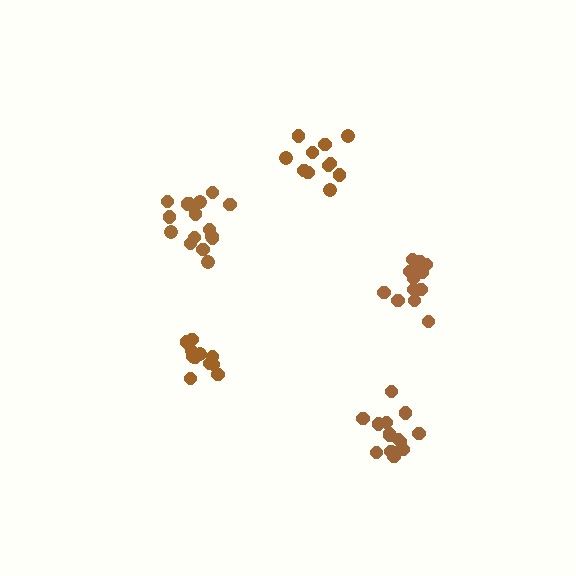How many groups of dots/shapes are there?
There are 5 groups.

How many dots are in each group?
Group 1: 15 dots, Group 2: 11 dots, Group 3: 16 dots, Group 4: 13 dots, Group 5: 11 dots (66 total).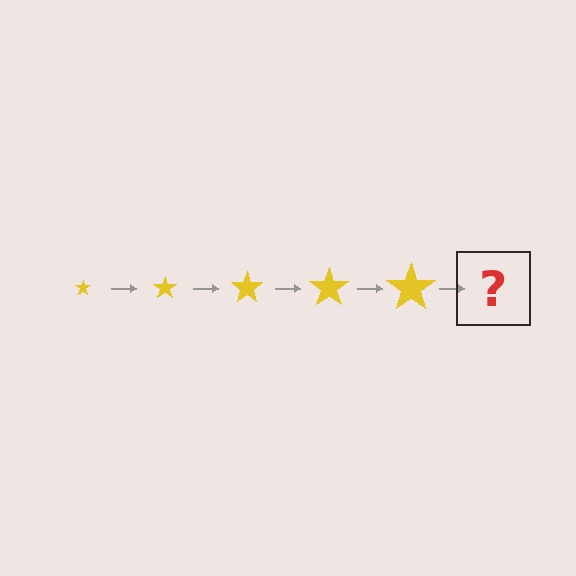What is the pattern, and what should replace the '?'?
The pattern is that the star gets progressively larger each step. The '?' should be a yellow star, larger than the previous one.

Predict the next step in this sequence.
The next step is a yellow star, larger than the previous one.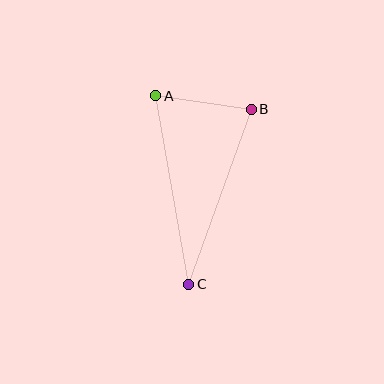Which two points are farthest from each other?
Points A and C are farthest from each other.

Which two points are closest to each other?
Points A and B are closest to each other.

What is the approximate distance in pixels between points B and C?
The distance between B and C is approximately 186 pixels.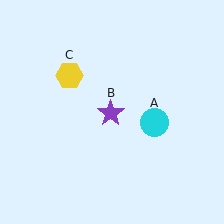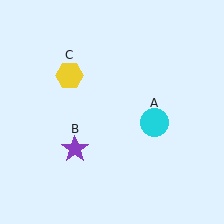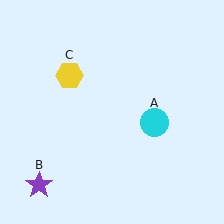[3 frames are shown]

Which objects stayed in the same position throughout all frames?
Cyan circle (object A) and yellow hexagon (object C) remained stationary.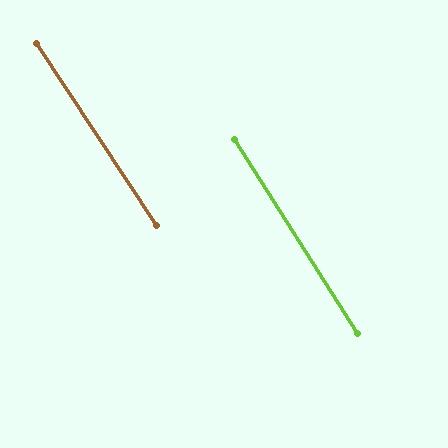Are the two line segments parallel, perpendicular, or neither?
Parallel — their directions differ by only 0.8°.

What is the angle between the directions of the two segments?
Approximately 1 degree.